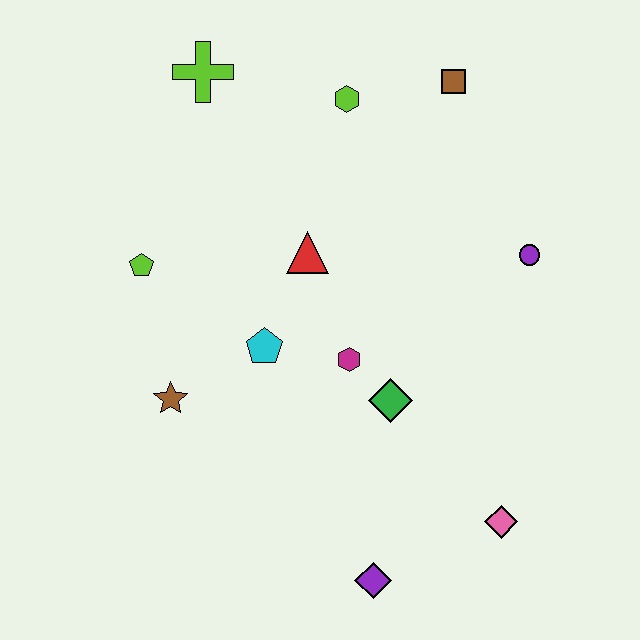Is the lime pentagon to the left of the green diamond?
Yes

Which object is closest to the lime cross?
The lime hexagon is closest to the lime cross.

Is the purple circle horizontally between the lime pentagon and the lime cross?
No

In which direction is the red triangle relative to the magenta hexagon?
The red triangle is above the magenta hexagon.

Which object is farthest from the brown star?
The brown square is farthest from the brown star.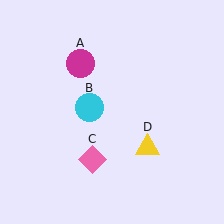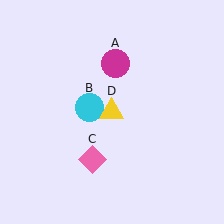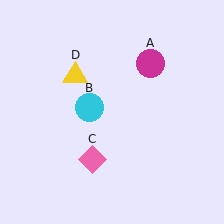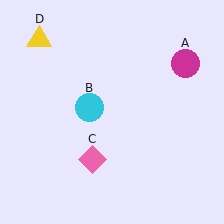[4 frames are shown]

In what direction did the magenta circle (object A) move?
The magenta circle (object A) moved right.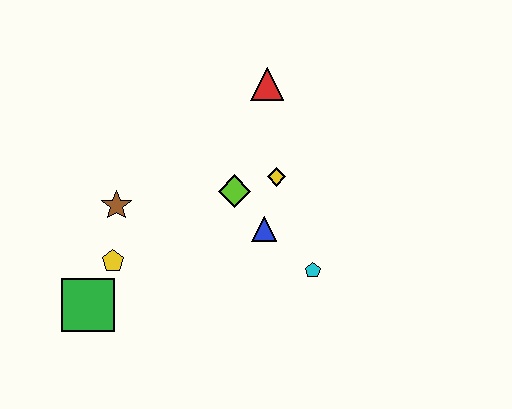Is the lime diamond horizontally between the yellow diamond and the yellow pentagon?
Yes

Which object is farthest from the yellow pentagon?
The red triangle is farthest from the yellow pentagon.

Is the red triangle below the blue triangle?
No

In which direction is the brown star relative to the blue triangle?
The brown star is to the left of the blue triangle.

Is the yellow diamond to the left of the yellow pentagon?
No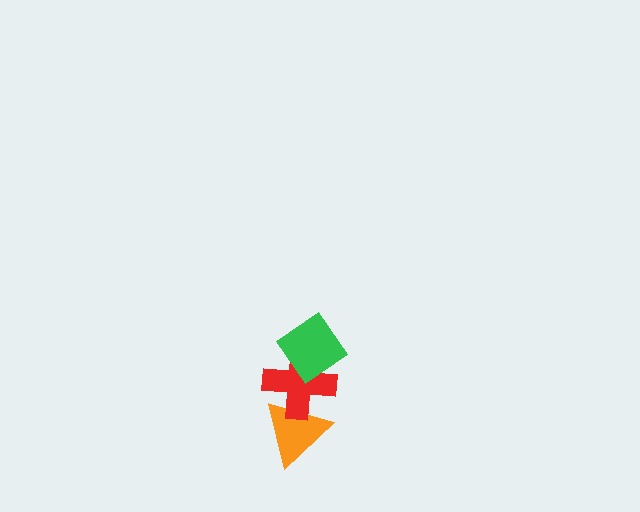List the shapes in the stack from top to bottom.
From top to bottom: the green diamond, the red cross, the orange triangle.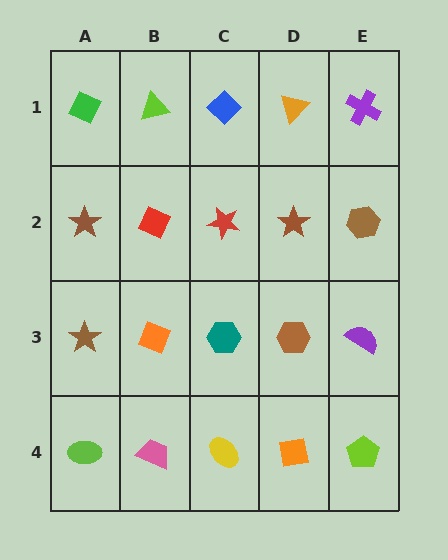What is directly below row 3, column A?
A lime ellipse.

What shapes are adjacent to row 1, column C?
A red star (row 2, column C), a lime triangle (row 1, column B), an orange triangle (row 1, column D).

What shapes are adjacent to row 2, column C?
A blue diamond (row 1, column C), a teal hexagon (row 3, column C), a red diamond (row 2, column B), a brown star (row 2, column D).